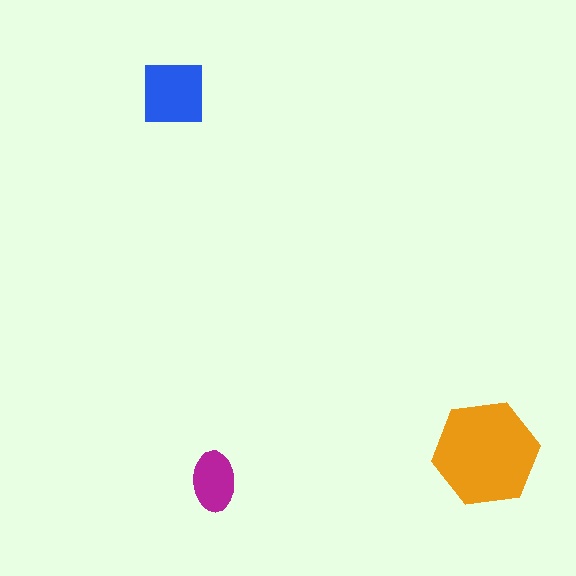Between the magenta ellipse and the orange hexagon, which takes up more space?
The orange hexagon.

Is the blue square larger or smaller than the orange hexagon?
Smaller.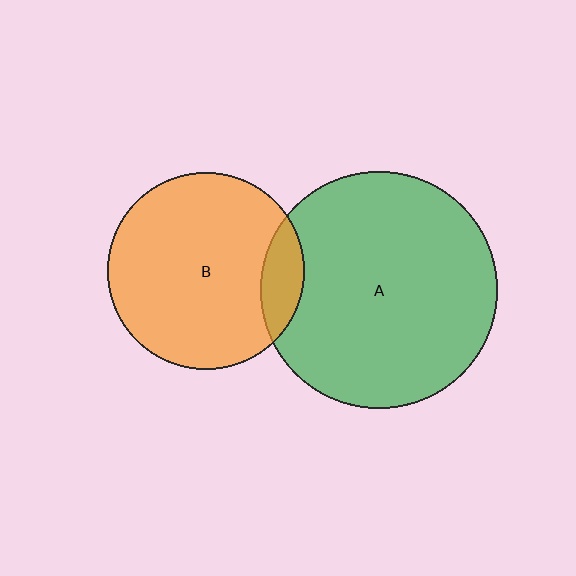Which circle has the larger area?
Circle A (green).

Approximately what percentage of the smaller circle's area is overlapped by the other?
Approximately 15%.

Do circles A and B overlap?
Yes.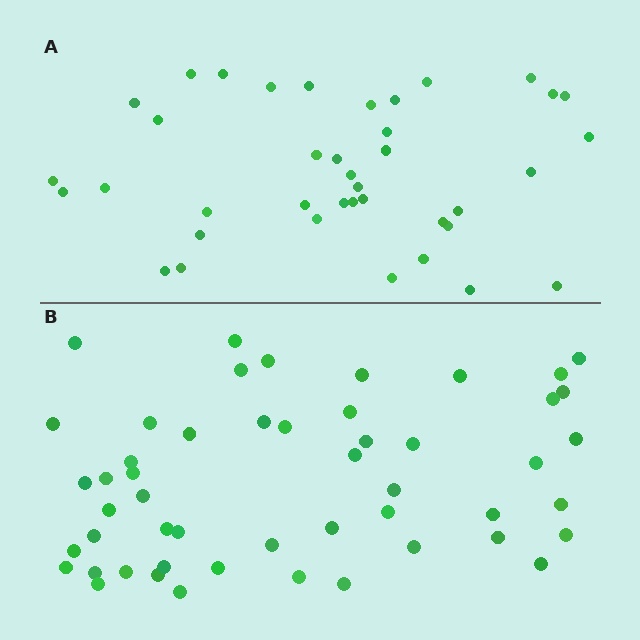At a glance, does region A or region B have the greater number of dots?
Region B (the bottom region) has more dots.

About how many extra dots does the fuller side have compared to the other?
Region B has roughly 12 or so more dots than region A.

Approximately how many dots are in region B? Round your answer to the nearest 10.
About 50 dots. (The exact count is 51, which rounds to 50.)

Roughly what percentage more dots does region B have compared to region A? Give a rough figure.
About 30% more.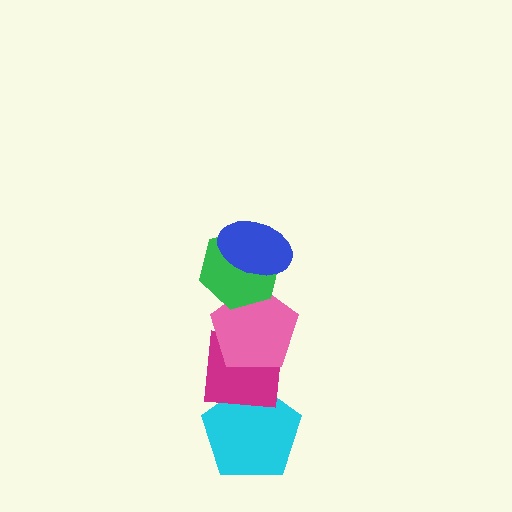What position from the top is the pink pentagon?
The pink pentagon is 3rd from the top.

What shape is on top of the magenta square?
The pink pentagon is on top of the magenta square.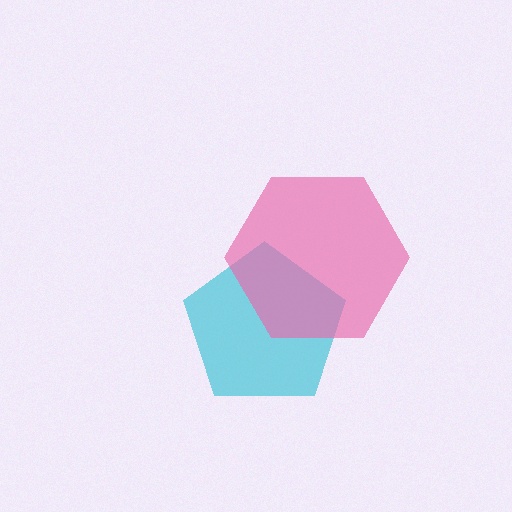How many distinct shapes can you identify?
There are 2 distinct shapes: a cyan pentagon, a pink hexagon.